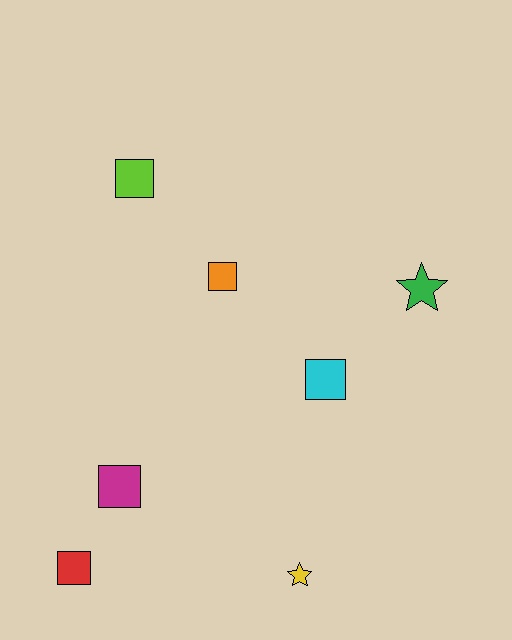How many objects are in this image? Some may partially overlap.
There are 7 objects.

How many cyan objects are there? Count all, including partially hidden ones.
There is 1 cyan object.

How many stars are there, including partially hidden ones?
There are 2 stars.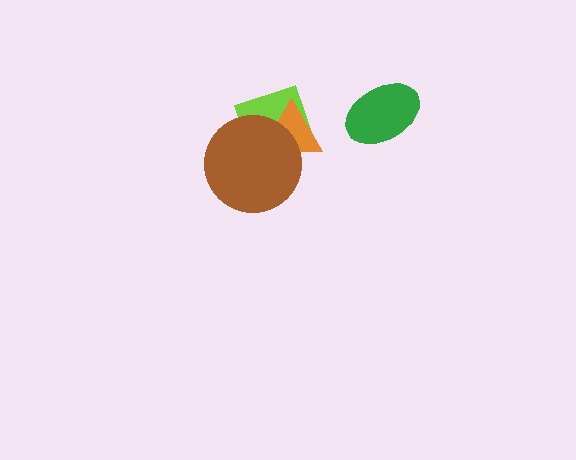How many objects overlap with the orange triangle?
2 objects overlap with the orange triangle.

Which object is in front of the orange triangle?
The brown circle is in front of the orange triangle.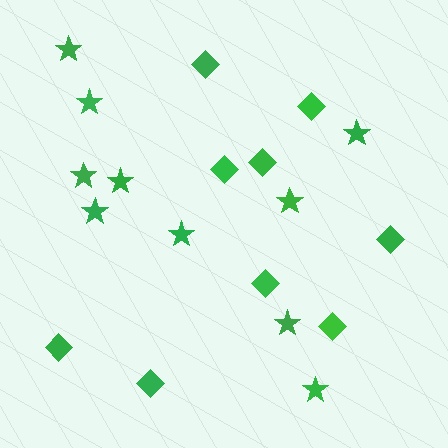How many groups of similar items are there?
There are 2 groups: one group of stars (10) and one group of diamonds (9).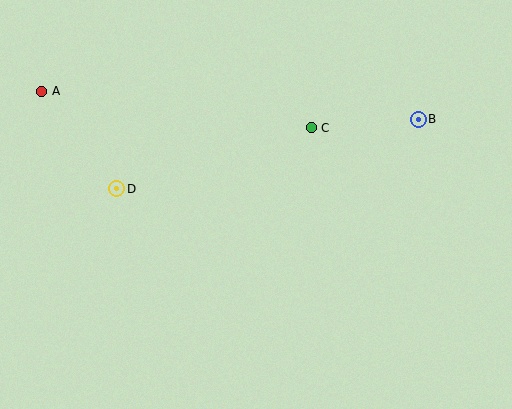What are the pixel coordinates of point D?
Point D is at (117, 189).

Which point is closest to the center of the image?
Point C at (311, 128) is closest to the center.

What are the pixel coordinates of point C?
Point C is at (311, 128).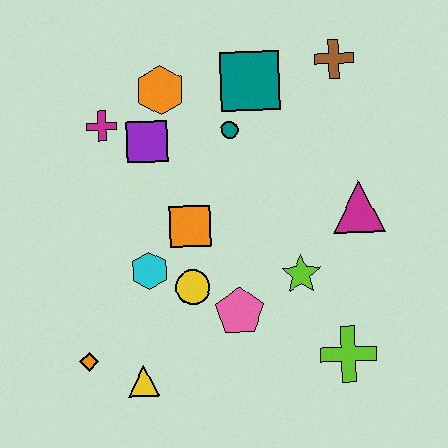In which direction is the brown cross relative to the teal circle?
The brown cross is to the right of the teal circle.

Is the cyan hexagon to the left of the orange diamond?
No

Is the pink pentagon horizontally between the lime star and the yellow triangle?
Yes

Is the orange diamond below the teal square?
Yes